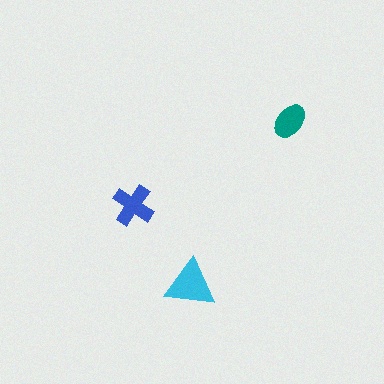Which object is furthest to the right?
The teal ellipse is rightmost.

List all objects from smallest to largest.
The teal ellipse, the blue cross, the cyan triangle.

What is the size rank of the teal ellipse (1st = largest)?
3rd.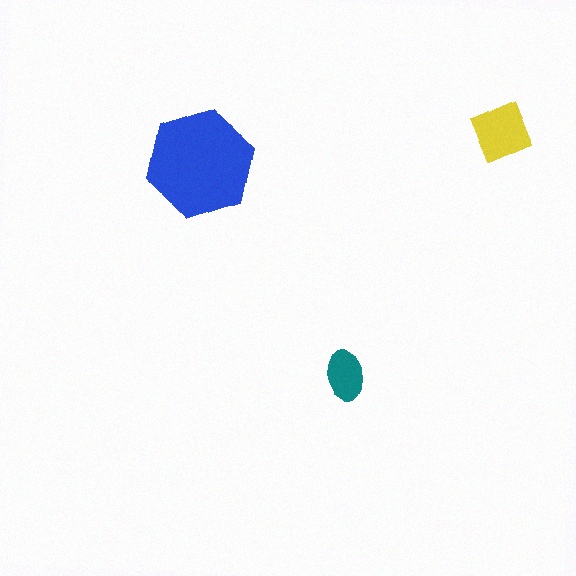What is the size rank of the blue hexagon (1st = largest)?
1st.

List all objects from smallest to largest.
The teal ellipse, the yellow square, the blue hexagon.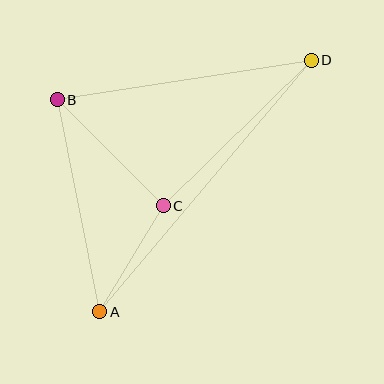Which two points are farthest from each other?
Points A and D are farthest from each other.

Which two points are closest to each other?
Points A and C are closest to each other.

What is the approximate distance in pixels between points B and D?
The distance between B and D is approximately 257 pixels.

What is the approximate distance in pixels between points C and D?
The distance between C and D is approximately 208 pixels.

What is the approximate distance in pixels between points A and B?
The distance between A and B is approximately 216 pixels.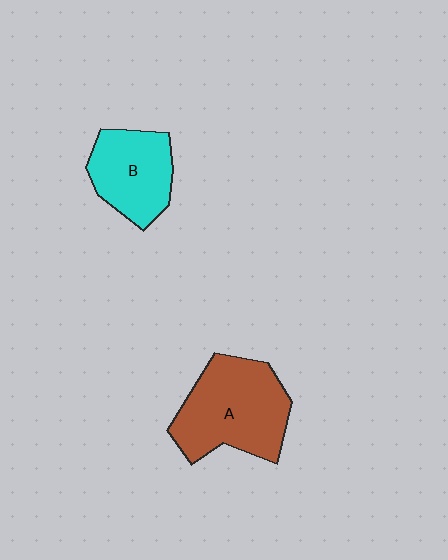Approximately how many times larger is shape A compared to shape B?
Approximately 1.4 times.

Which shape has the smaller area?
Shape B (cyan).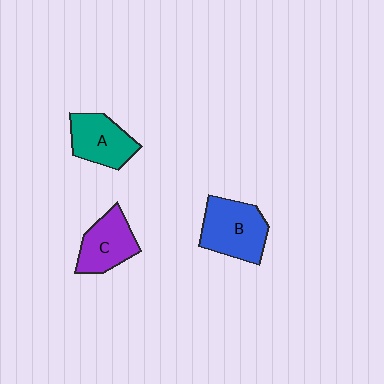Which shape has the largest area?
Shape B (blue).